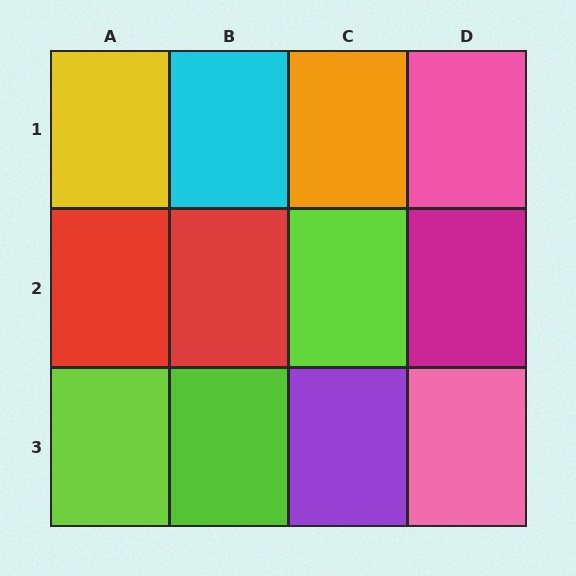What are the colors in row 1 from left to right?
Yellow, cyan, orange, pink.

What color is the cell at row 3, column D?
Pink.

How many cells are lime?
3 cells are lime.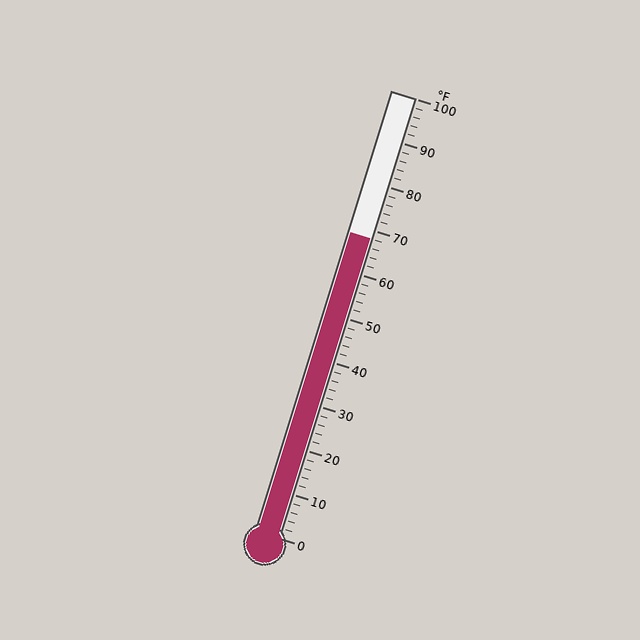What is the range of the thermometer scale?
The thermometer scale ranges from 0°F to 100°F.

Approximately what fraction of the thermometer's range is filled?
The thermometer is filled to approximately 70% of its range.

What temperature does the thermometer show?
The thermometer shows approximately 68°F.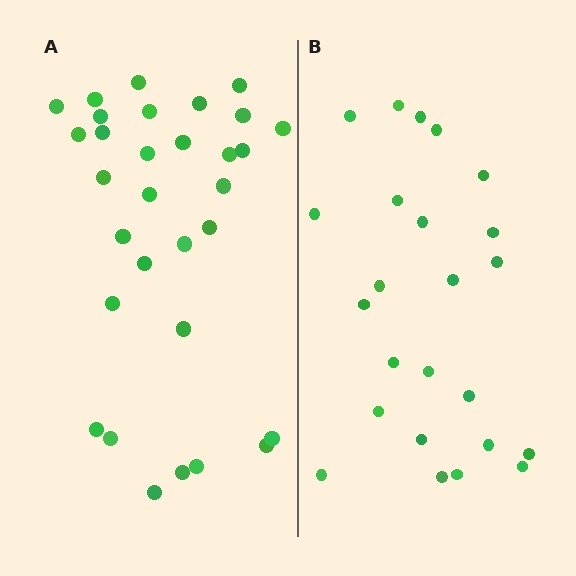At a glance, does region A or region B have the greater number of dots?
Region A (the left region) has more dots.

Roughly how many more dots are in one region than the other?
Region A has roughly 8 or so more dots than region B.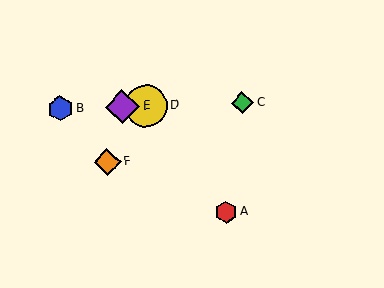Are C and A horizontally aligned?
No, C is at y≈103 and A is at y≈212.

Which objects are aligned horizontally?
Objects B, C, D, E are aligned horizontally.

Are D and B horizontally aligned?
Yes, both are at y≈106.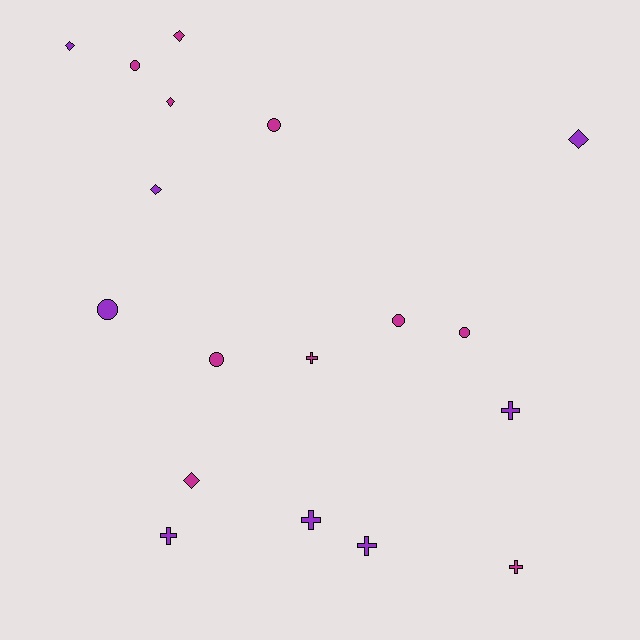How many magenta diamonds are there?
There are 3 magenta diamonds.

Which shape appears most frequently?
Cross, with 6 objects.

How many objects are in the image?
There are 18 objects.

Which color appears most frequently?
Magenta, with 10 objects.